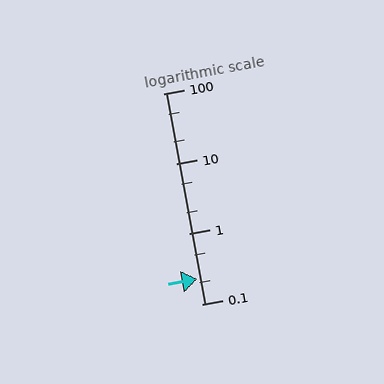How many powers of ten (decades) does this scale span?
The scale spans 3 decades, from 0.1 to 100.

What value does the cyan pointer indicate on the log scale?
The pointer indicates approximately 0.23.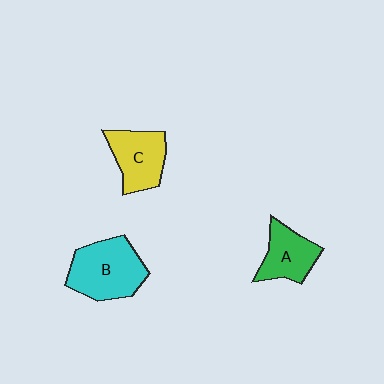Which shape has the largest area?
Shape B (cyan).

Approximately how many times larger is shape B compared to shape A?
Approximately 1.5 times.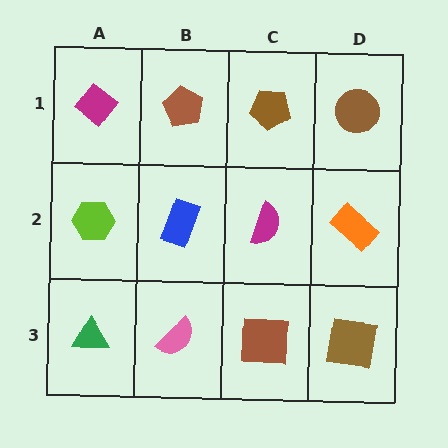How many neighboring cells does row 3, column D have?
2.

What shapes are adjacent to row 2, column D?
A brown circle (row 1, column D), a brown square (row 3, column D), a magenta semicircle (row 2, column C).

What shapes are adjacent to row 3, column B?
A blue rectangle (row 2, column B), a green triangle (row 3, column A), a brown square (row 3, column C).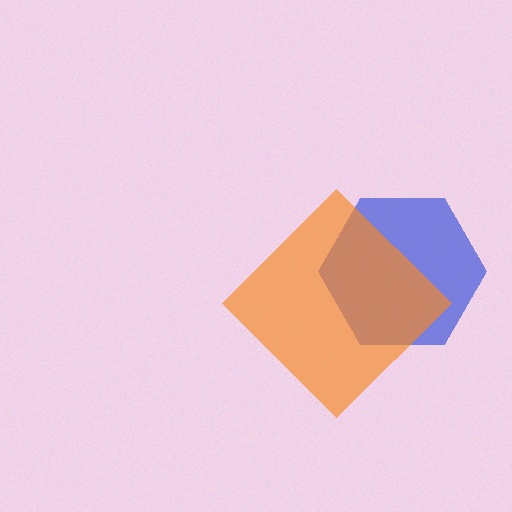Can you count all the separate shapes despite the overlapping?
Yes, there are 2 separate shapes.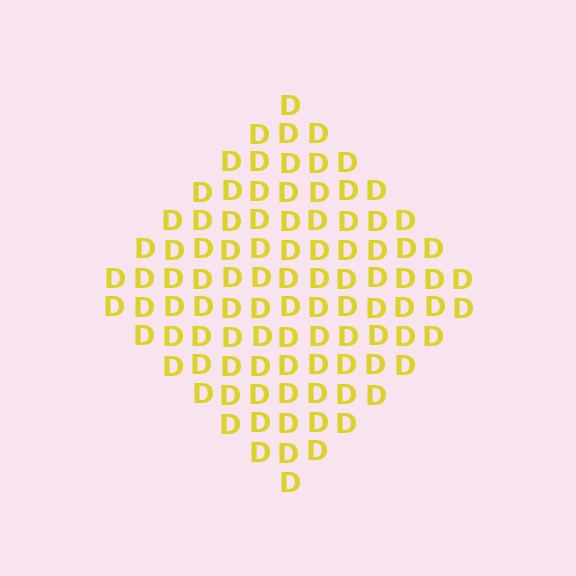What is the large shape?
The large shape is a diamond.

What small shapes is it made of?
It is made of small letter D's.